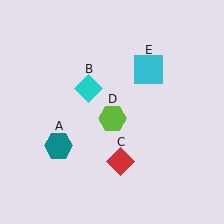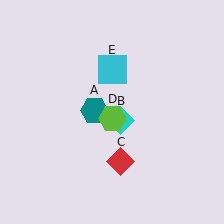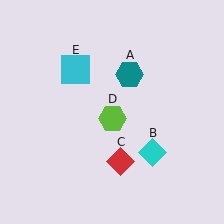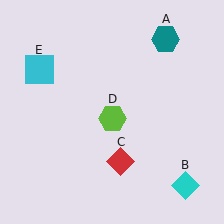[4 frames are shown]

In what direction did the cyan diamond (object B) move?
The cyan diamond (object B) moved down and to the right.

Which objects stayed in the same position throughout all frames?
Red diamond (object C) and lime hexagon (object D) remained stationary.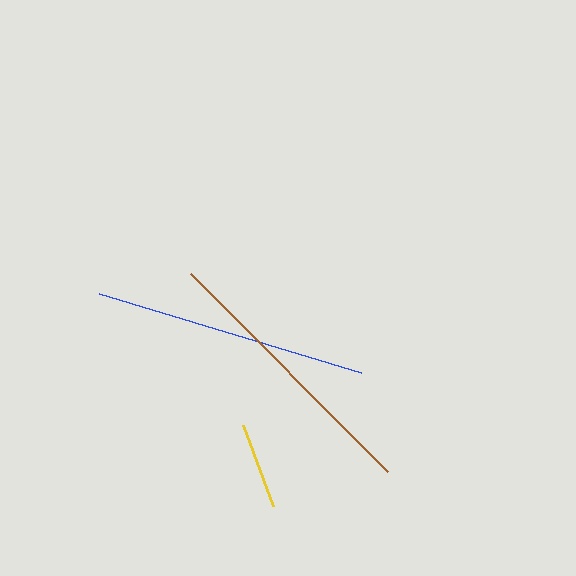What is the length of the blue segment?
The blue segment is approximately 274 pixels long.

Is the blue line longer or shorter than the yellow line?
The blue line is longer than the yellow line.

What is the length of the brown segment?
The brown segment is approximately 280 pixels long.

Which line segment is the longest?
The brown line is the longest at approximately 280 pixels.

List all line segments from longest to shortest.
From longest to shortest: brown, blue, yellow.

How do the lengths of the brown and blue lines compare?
The brown and blue lines are approximately the same length.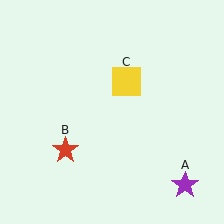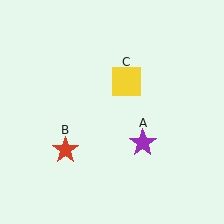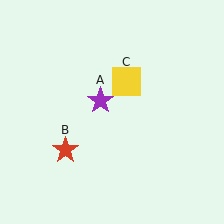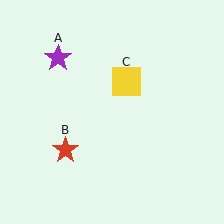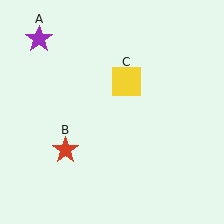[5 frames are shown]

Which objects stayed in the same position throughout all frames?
Red star (object B) and yellow square (object C) remained stationary.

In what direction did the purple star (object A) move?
The purple star (object A) moved up and to the left.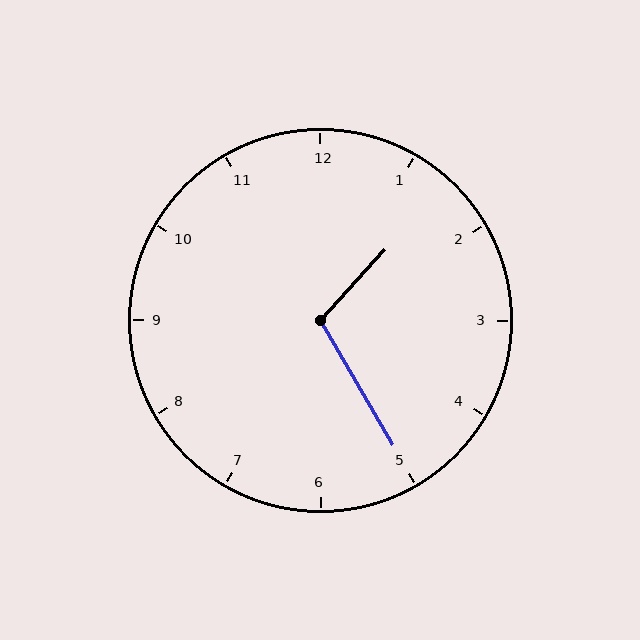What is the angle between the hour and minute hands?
Approximately 108 degrees.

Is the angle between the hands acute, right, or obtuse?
It is obtuse.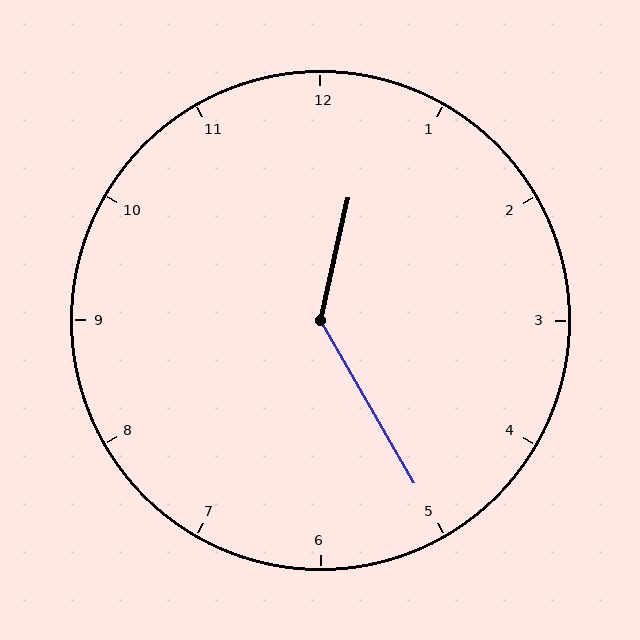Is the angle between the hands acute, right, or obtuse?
It is obtuse.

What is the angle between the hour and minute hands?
Approximately 138 degrees.